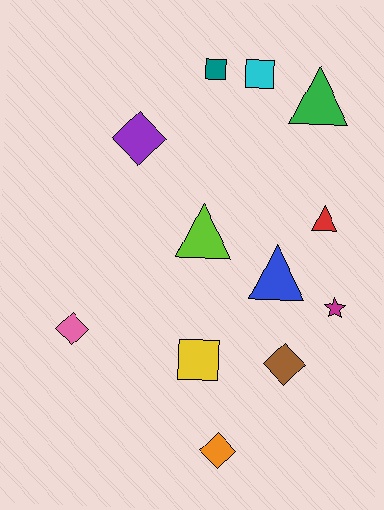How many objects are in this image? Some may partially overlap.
There are 12 objects.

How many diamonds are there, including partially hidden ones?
There are 4 diamonds.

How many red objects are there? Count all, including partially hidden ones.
There is 1 red object.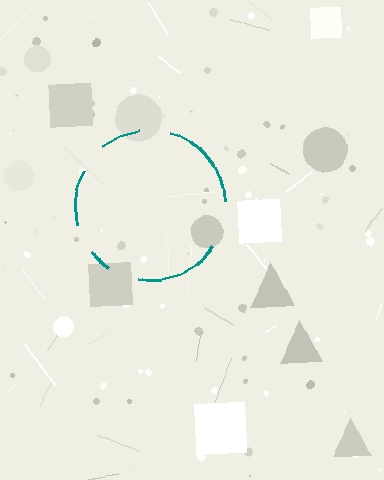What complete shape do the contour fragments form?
The contour fragments form a circle.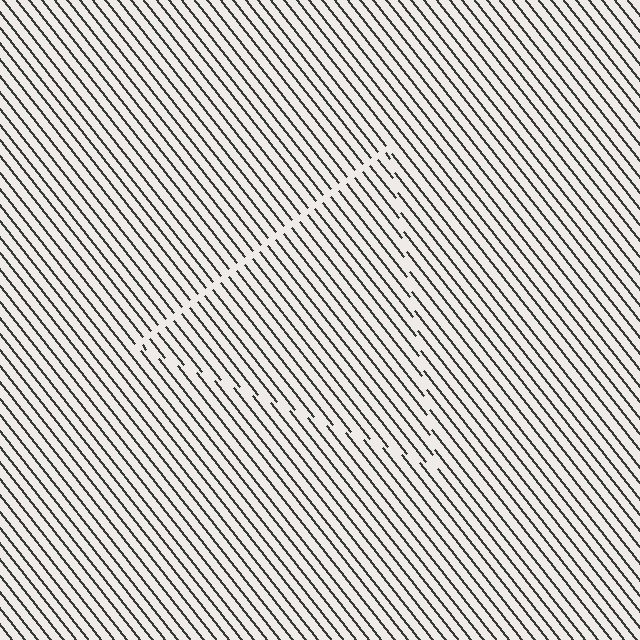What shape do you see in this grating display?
An illusory triangle. The interior of the shape contains the same grating, shifted by half a period — the contour is defined by the phase discontinuity where line-ends from the inner and outer gratings abut.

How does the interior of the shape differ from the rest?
The interior of the shape contains the same grating, shifted by half a period — the contour is defined by the phase discontinuity where line-ends from the inner and outer gratings abut.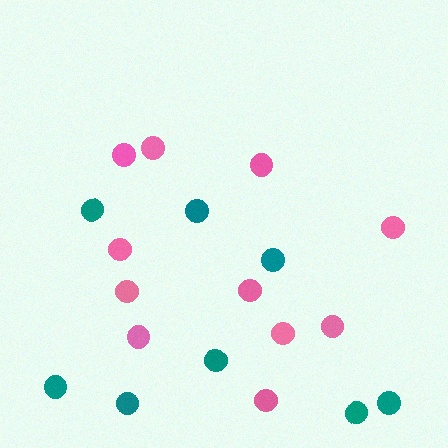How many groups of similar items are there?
There are 2 groups: one group of pink circles (11) and one group of teal circles (8).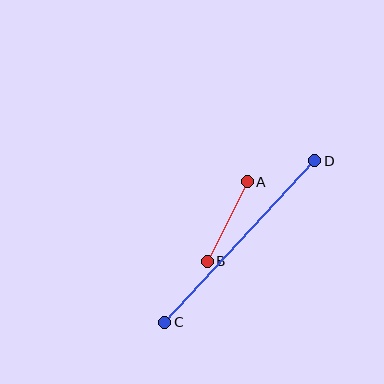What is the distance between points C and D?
The distance is approximately 220 pixels.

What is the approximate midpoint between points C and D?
The midpoint is at approximately (240, 242) pixels.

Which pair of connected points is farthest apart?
Points C and D are farthest apart.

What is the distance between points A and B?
The distance is approximately 89 pixels.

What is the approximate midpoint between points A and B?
The midpoint is at approximately (227, 222) pixels.